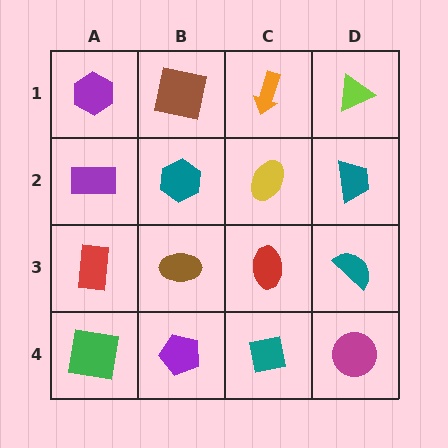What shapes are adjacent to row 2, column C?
An orange arrow (row 1, column C), a red ellipse (row 3, column C), a teal hexagon (row 2, column B), a teal trapezoid (row 2, column D).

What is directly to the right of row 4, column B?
A teal square.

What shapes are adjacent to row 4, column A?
A red rectangle (row 3, column A), a purple pentagon (row 4, column B).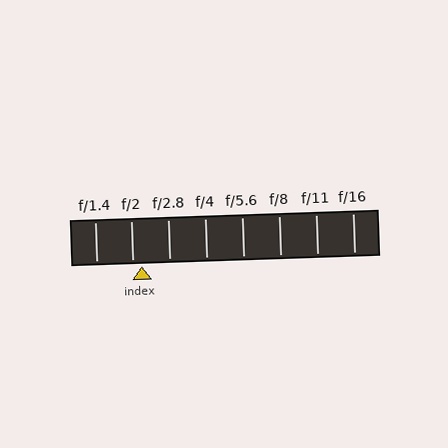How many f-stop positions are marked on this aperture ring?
There are 8 f-stop positions marked.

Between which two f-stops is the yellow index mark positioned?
The index mark is between f/2 and f/2.8.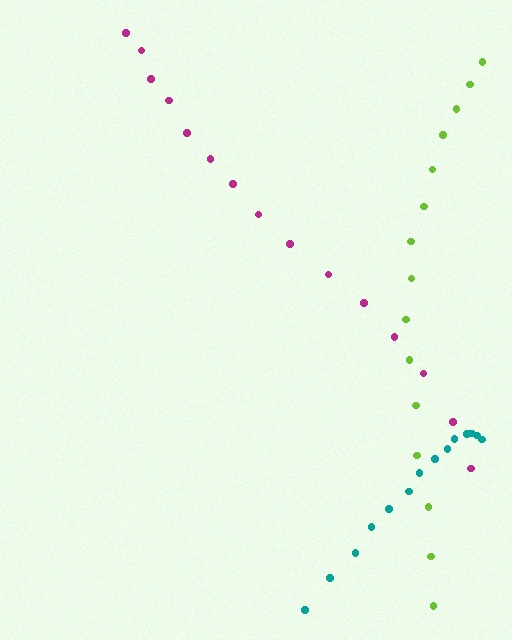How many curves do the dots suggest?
There are 3 distinct paths.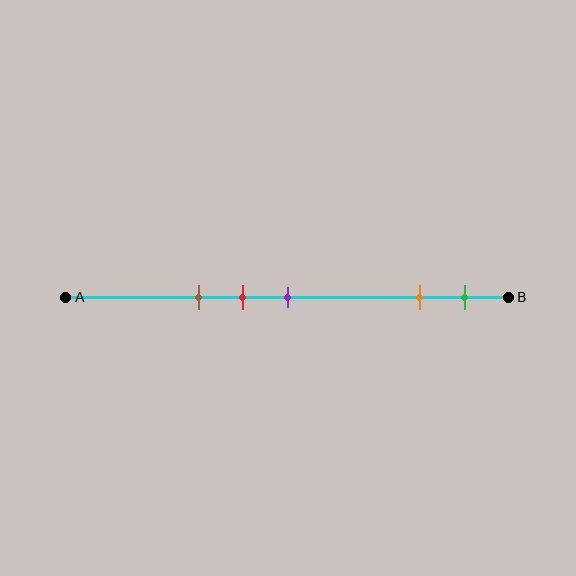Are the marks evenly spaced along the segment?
No, the marks are not evenly spaced.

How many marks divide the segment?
There are 5 marks dividing the segment.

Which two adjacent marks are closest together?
The red and purple marks are the closest adjacent pair.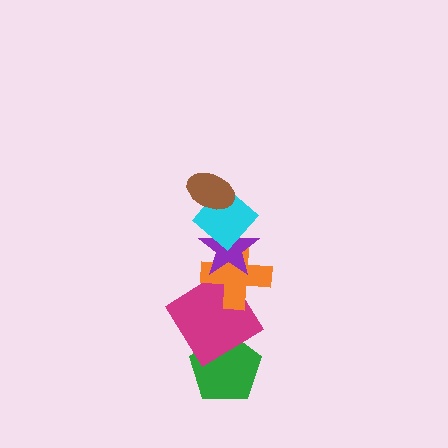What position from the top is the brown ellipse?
The brown ellipse is 1st from the top.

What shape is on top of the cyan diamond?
The brown ellipse is on top of the cyan diamond.